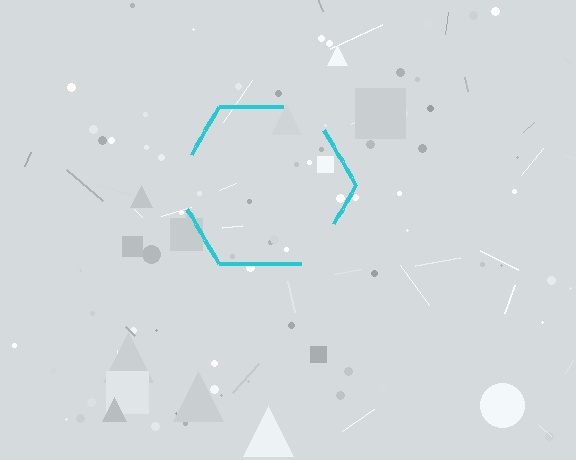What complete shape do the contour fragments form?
The contour fragments form a hexagon.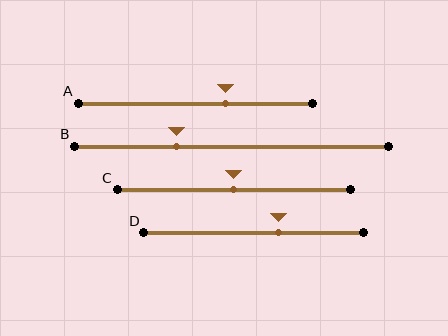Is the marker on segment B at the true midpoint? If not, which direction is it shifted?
No, the marker on segment B is shifted to the left by about 17% of the segment length.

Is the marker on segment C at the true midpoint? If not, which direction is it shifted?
Yes, the marker on segment C is at the true midpoint.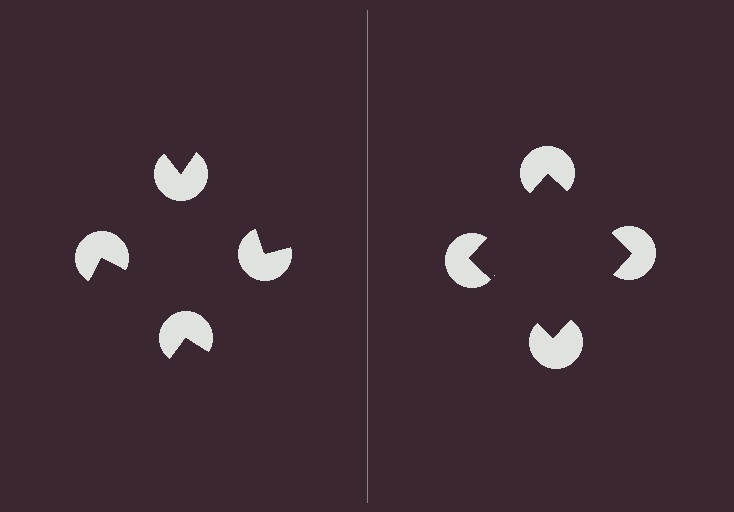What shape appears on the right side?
An illusory square.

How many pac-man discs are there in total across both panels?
8 — 4 on each side.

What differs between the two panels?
The pac-man discs are positioned identically on both sides; only the wedge orientations differ. On the right they align to a square; on the left they are misaligned.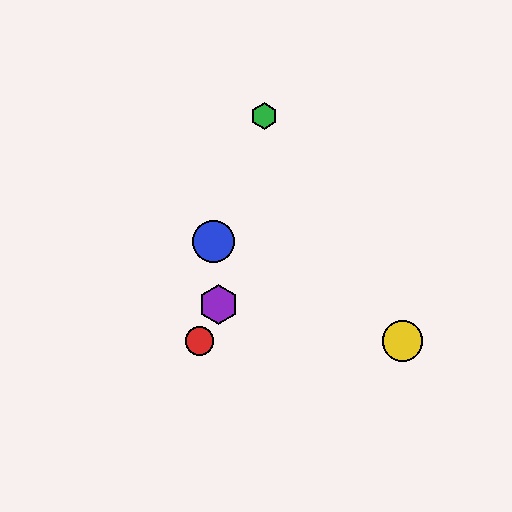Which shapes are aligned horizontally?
The red circle, the yellow circle are aligned horizontally.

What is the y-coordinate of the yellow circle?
The yellow circle is at y≈341.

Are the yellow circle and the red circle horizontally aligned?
Yes, both are at y≈341.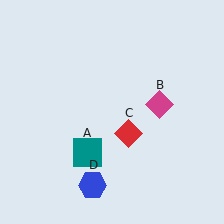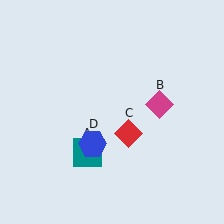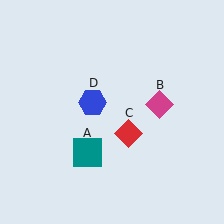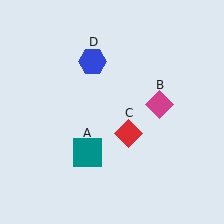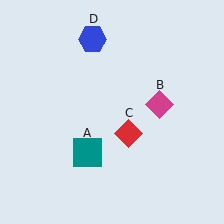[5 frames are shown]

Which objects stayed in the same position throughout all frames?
Teal square (object A) and magenta diamond (object B) and red diamond (object C) remained stationary.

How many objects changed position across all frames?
1 object changed position: blue hexagon (object D).